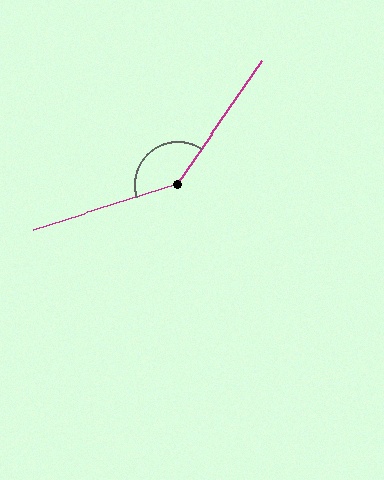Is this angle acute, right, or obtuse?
It is obtuse.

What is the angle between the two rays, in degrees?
Approximately 142 degrees.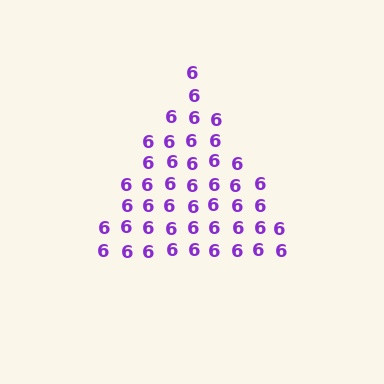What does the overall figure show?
The overall figure shows a triangle.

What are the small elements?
The small elements are digit 6's.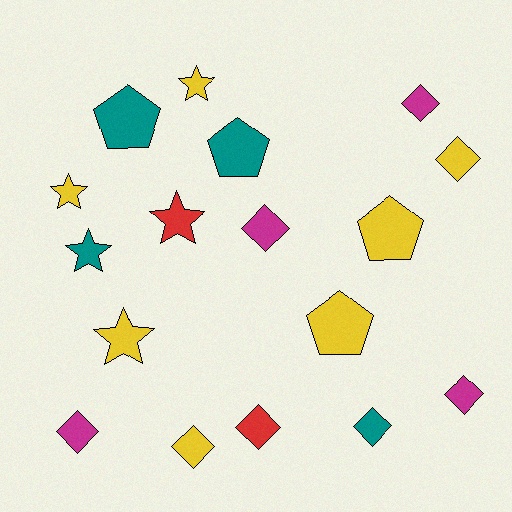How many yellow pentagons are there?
There are 2 yellow pentagons.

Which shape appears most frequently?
Diamond, with 8 objects.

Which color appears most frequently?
Yellow, with 7 objects.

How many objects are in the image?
There are 17 objects.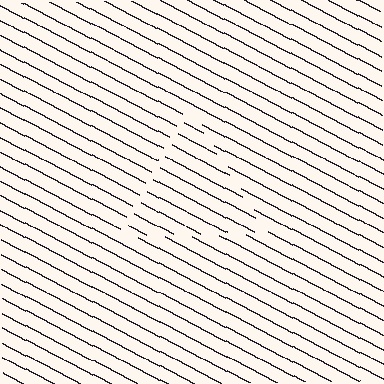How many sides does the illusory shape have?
3 sides — the line-ends trace a triangle.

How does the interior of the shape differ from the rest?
The interior of the shape contains the same grating, shifted by half a period — the contour is defined by the phase discontinuity where line-ends from the inner and outer gratings abut.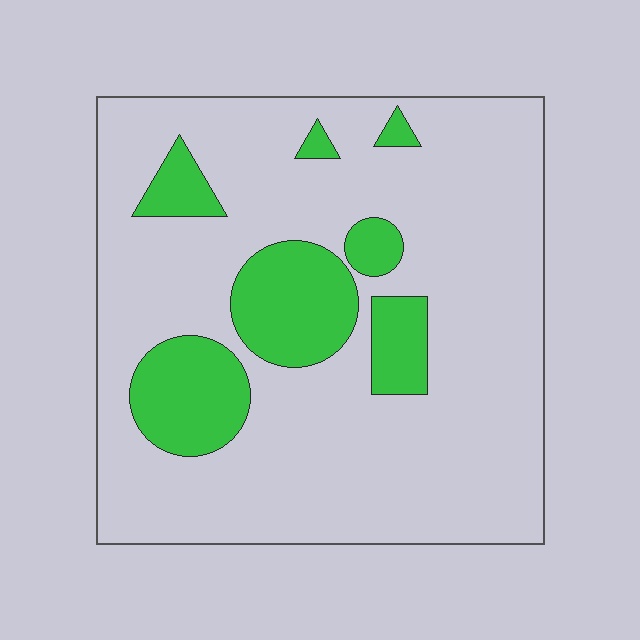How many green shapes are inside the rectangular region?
7.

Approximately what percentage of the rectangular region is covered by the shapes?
Approximately 20%.